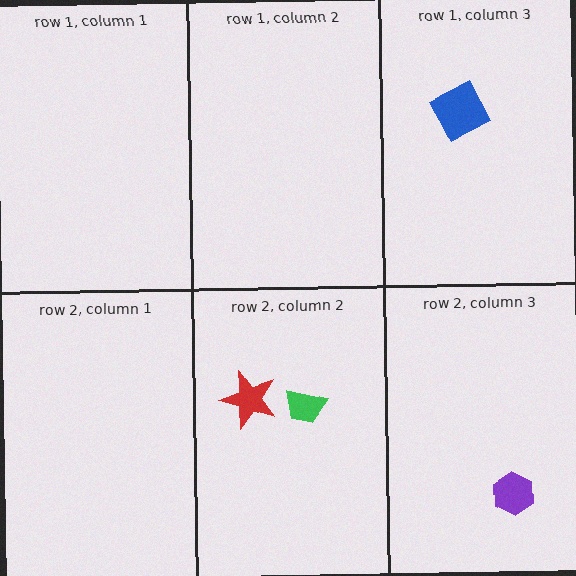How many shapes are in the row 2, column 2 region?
2.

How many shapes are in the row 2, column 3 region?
1.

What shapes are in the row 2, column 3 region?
The purple hexagon.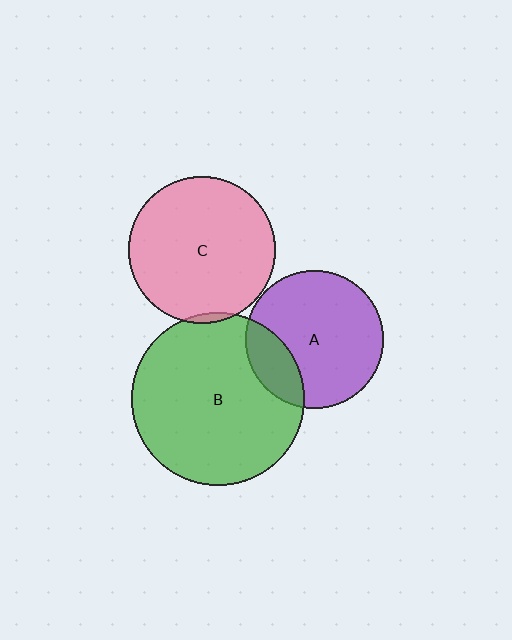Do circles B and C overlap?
Yes.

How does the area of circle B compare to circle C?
Approximately 1.4 times.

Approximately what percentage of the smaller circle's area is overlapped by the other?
Approximately 5%.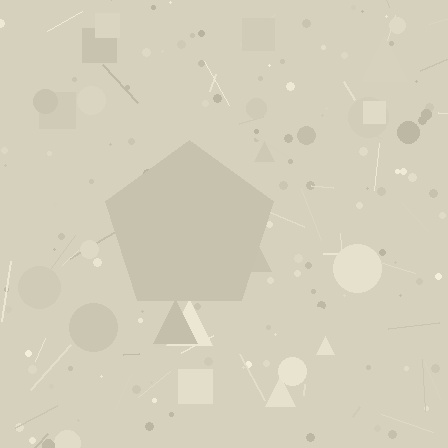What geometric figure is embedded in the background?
A pentagon is embedded in the background.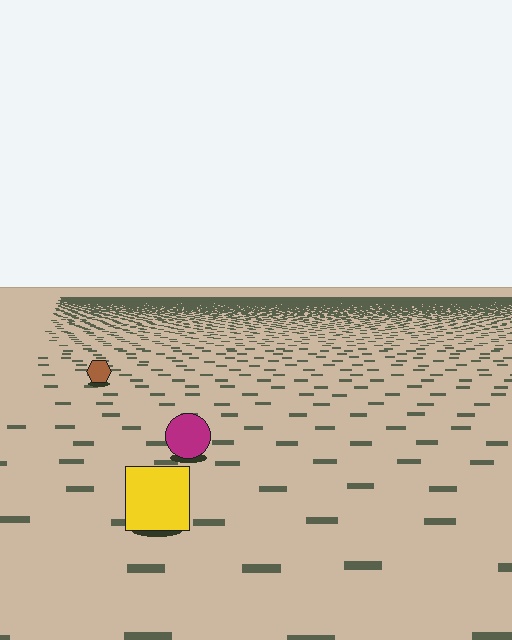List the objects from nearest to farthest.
From nearest to farthest: the yellow square, the magenta circle, the brown hexagon.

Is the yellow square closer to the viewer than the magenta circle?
Yes. The yellow square is closer — you can tell from the texture gradient: the ground texture is coarser near it.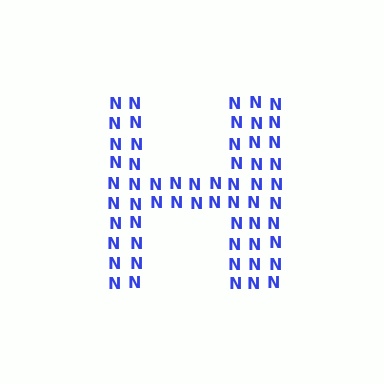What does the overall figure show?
The overall figure shows the letter H.